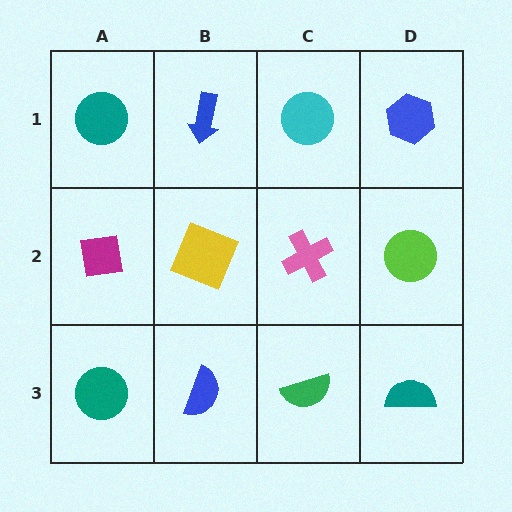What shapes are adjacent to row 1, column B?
A yellow square (row 2, column B), a teal circle (row 1, column A), a cyan circle (row 1, column C).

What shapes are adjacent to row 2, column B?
A blue arrow (row 1, column B), a blue semicircle (row 3, column B), a magenta square (row 2, column A), a pink cross (row 2, column C).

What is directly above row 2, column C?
A cyan circle.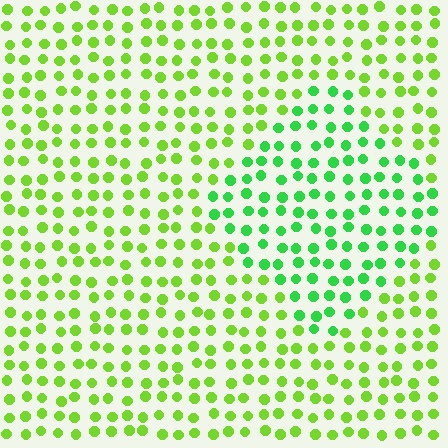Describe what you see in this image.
The image is filled with small lime elements in a uniform arrangement. A diamond-shaped region is visible where the elements are tinted to a slightly different hue, forming a subtle color boundary.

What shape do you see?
I see a diamond.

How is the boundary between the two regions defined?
The boundary is defined purely by a slight shift in hue (about 33 degrees). Spacing, size, and orientation are identical on both sides.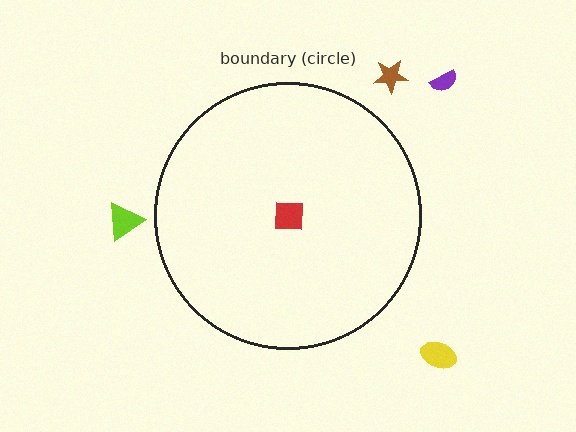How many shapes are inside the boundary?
1 inside, 4 outside.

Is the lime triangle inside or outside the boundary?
Outside.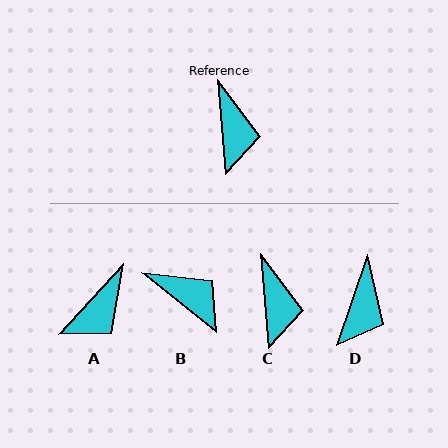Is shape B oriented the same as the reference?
No, it is off by about 46 degrees.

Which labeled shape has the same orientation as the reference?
C.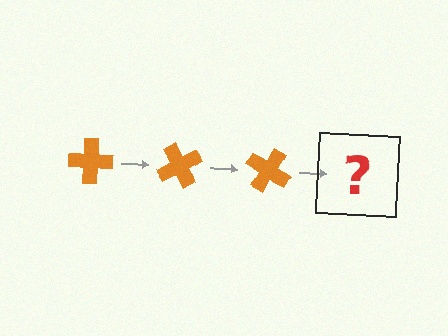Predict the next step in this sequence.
The next step is an orange cross rotated 180 degrees.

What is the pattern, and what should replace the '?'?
The pattern is that the cross rotates 60 degrees each step. The '?' should be an orange cross rotated 180 degrees.